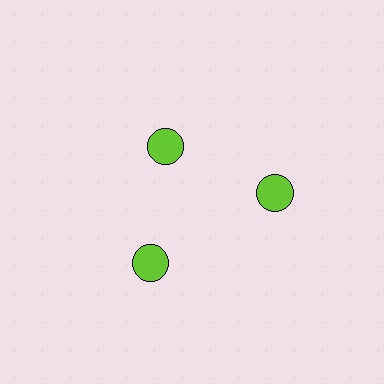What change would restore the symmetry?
The symmetry would be restored by moving it outward, back onto the ring so that all 3 circles sit at equal angles and equal distance from the center.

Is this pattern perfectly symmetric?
No. The 3 lime circles are arranged in a ring, but one element near the 11 o'clock position is pulled inward toward the center, breaking the 3-fold rotational symmetry.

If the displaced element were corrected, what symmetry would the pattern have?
It would have 3-fold rotational symmetry — the pattern would map onto itself every 120 degrees.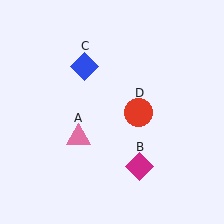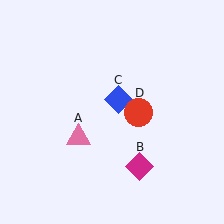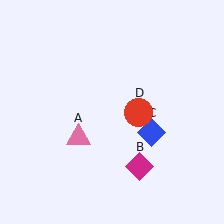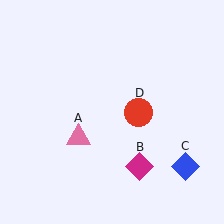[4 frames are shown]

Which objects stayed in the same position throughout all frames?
Pink triangle (object A) and magenta diamond (object B) and red circle (object D) remained stationary.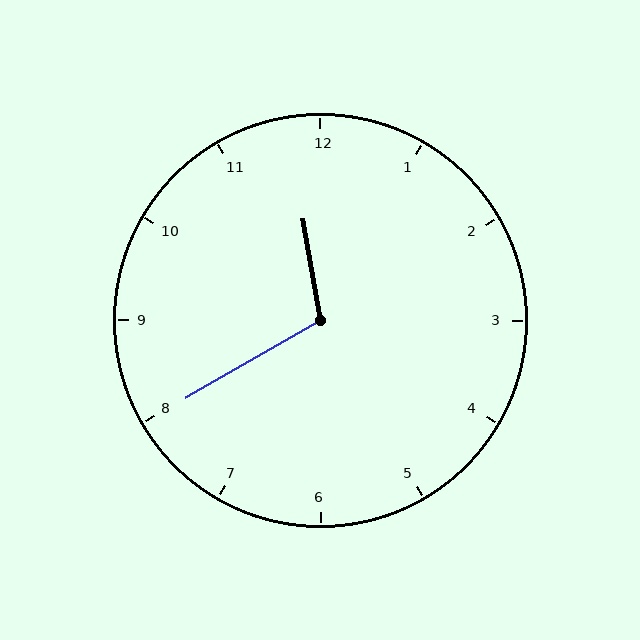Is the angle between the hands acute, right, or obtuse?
It is obtuse.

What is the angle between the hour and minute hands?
Approximately 110 degrees.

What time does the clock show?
11:40.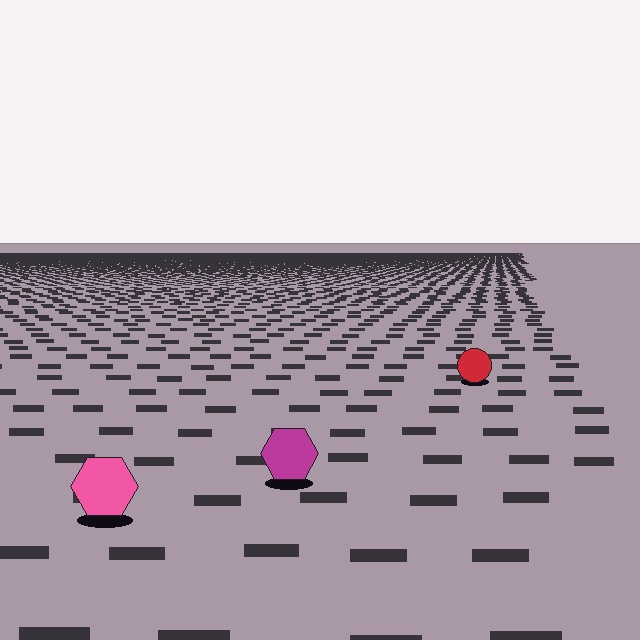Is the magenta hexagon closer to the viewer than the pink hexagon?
No. The pink hexagon is closer — you can tell from the texture gradient: the ground texture is coarser near it.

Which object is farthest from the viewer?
The red circle is farthest from the viewer. It appears smaller and the ground texture around it is denser.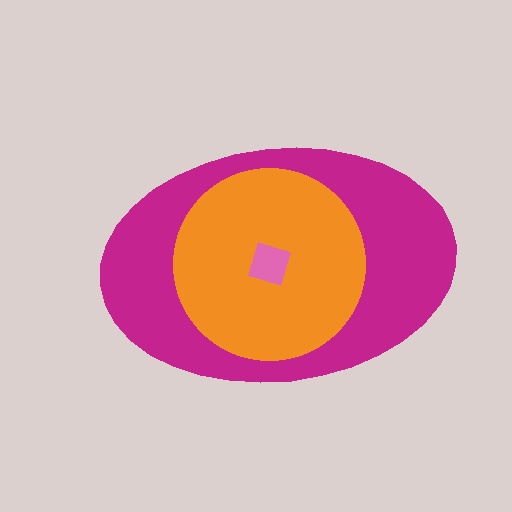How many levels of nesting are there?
3.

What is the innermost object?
The pink diamond.